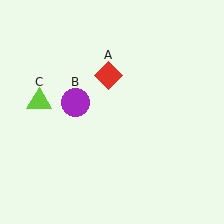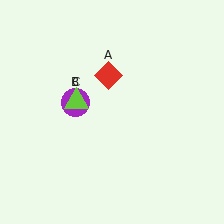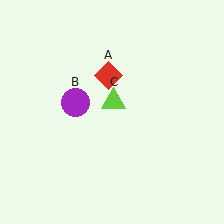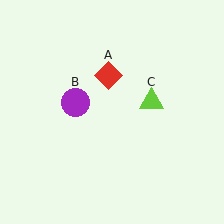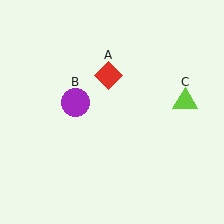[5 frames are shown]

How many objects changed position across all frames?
1 object changed position: lime triangle (object C).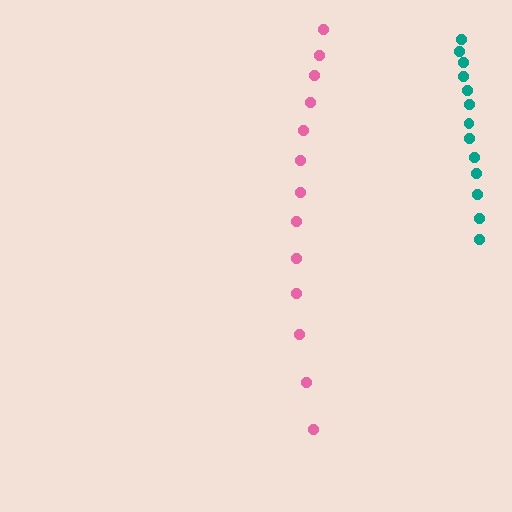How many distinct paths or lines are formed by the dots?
There are 2 distinct paths.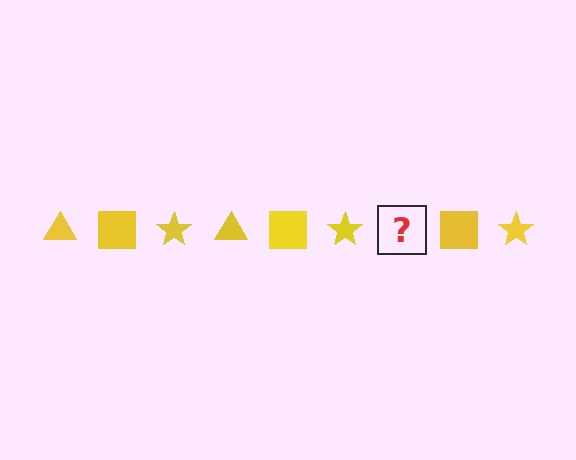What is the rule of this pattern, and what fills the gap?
The rule is that the pattern cycles through triangle, square, star shapes in yellow. The gap should be filled with a yellow triangle.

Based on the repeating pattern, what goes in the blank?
The blank should be a yellow triangle.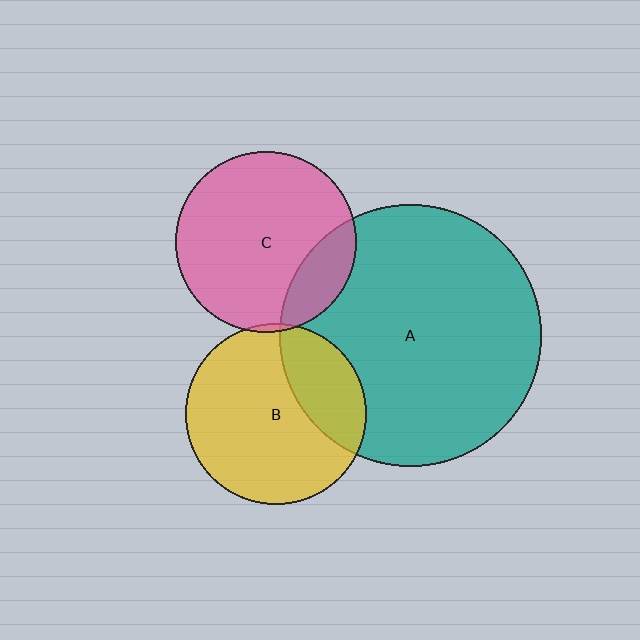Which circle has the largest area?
Circle A (teal).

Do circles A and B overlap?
Yes.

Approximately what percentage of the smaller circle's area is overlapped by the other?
Approximately 25%.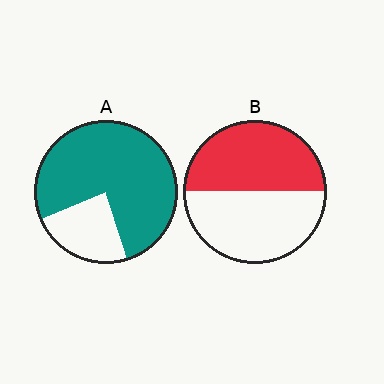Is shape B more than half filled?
Roughly half.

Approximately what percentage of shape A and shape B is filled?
A is approximately 75% and B is approximately 50%.